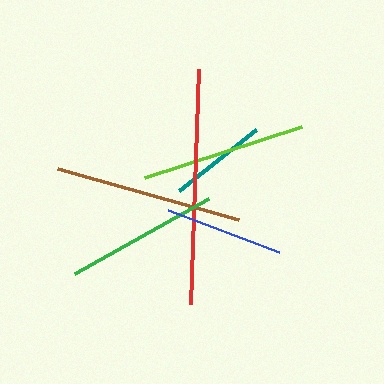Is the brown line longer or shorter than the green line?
The brown line is longer than the green line.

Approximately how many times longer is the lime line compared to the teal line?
The lime line is approximately 1.7 times the length of the teal line.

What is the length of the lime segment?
The lime segment is approximately 165 pixels long.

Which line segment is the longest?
The red line is the longest at approximately 235 pixels.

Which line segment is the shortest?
The teal line is the shortest at approximately 98 pixels.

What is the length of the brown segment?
The brown segment is approximately 189 pixels long.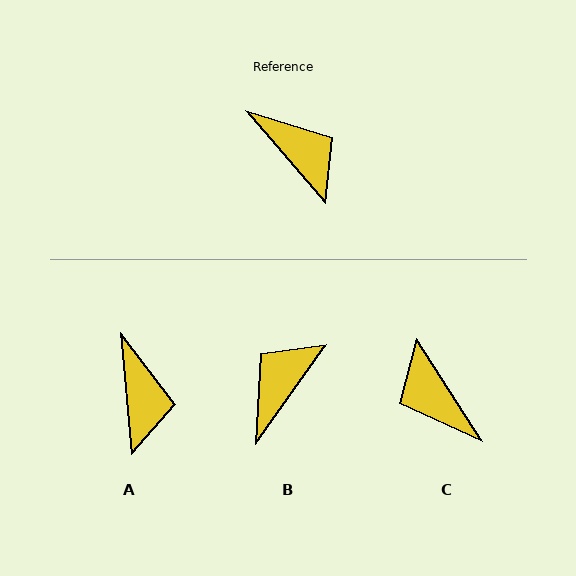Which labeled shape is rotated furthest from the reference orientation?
C, about 172 degrees away.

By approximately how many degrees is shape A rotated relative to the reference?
Approximately 35 degrees clockwise.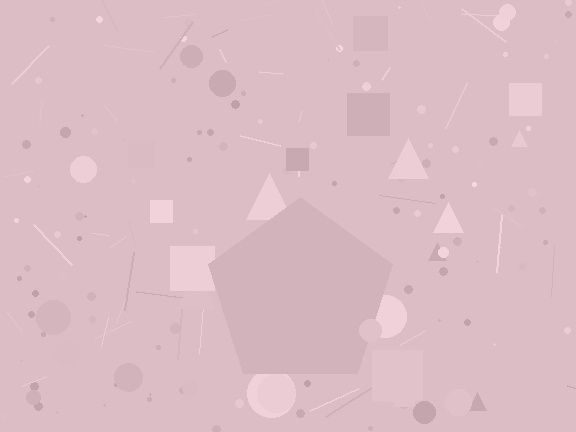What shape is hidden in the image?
A pentagon is hidden in the image.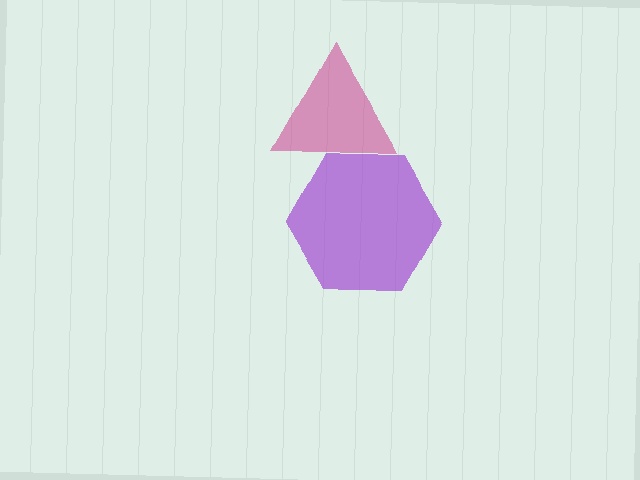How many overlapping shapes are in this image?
There are 2 overlapping shapes in the image.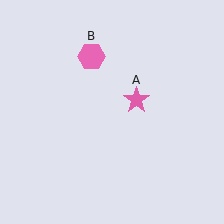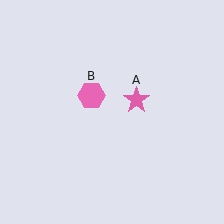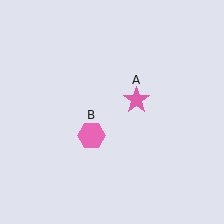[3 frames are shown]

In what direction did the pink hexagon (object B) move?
The pink hexagon (object B) moved down.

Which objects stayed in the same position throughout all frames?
Pink star (object A) remained stationary.